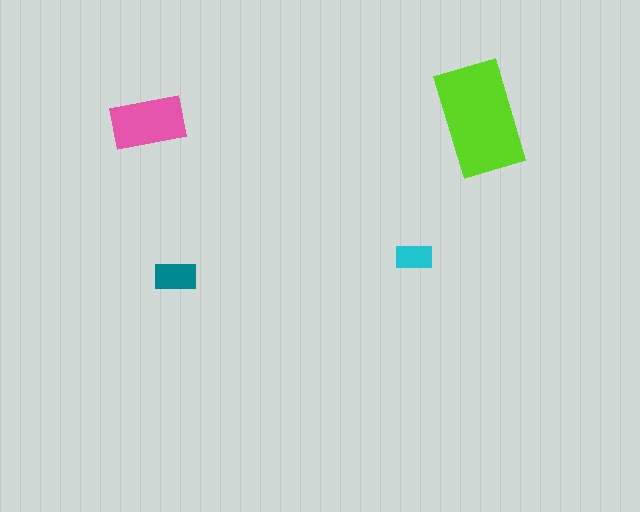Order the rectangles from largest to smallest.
the lime one, the pink one, the teal one, the cyan one.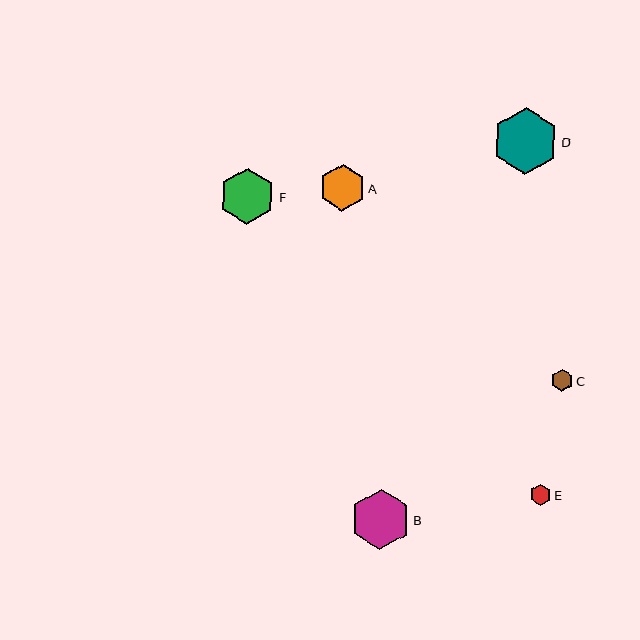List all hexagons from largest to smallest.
From largest to smallest: D, B, F, A, C, E.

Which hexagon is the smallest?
Hexagon E is the smallest with a size of approximately 21 pixels.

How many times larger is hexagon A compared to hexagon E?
Hexagon A is approximately 2.2 times the size of hexagon E.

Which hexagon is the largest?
Hexagon D is the largest with a size of approximately 67 pixels.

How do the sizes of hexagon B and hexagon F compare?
Hexagon B and hexagon F are approximately the same size.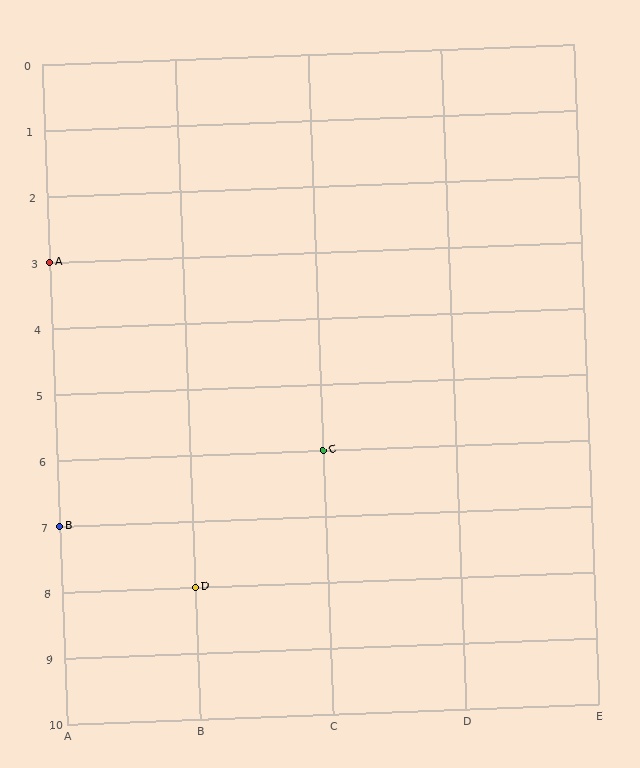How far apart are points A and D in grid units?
Points A and D are 1 column and 5 rows apart (about 5.1 grid units diagonally).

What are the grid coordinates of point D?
Point D is at grid coordinates (B, 8).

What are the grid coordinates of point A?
Point A is at grid coordinates (A, 3).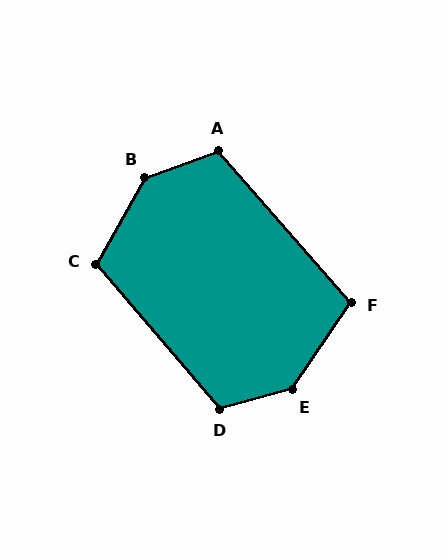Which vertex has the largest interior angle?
B, at approximately 140 degrees.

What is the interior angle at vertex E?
Approximately 139 degrees (obtuse).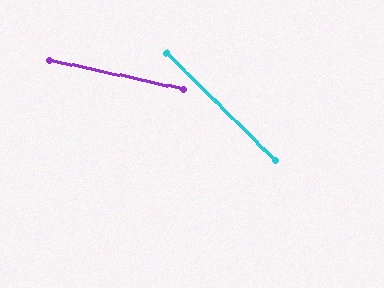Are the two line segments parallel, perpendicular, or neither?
Neither parallel nor perpendicular — they differ by about 33°.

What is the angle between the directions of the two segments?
Approximately 33 degrees.